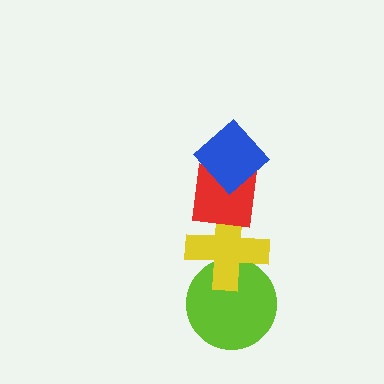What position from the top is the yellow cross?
The yellow cross is 3rd from the top.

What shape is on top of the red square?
The blue diamond is on top of the red square.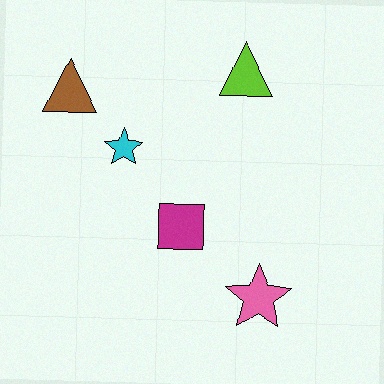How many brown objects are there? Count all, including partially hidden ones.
There is 1 brown object.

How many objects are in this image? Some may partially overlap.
There are 5 objects.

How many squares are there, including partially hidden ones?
There is 1 square.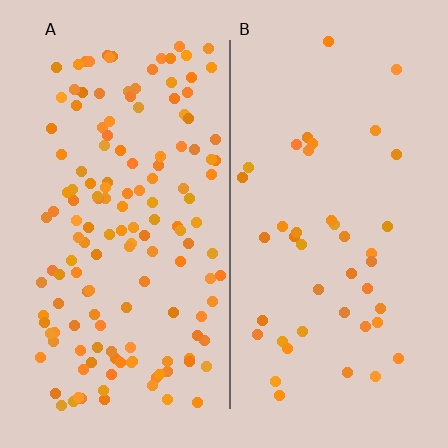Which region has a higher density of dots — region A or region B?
A (the left).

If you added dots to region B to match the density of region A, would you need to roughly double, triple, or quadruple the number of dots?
Approximately triple.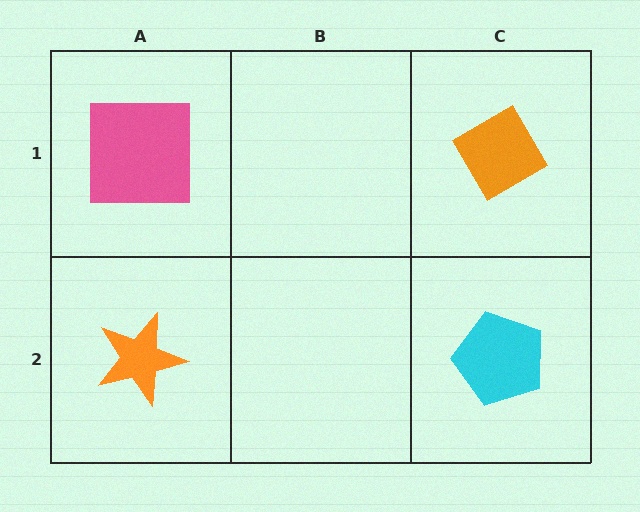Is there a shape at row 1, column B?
No, that cell is empty.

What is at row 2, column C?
A cyan pentagon.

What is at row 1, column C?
An orange diamond.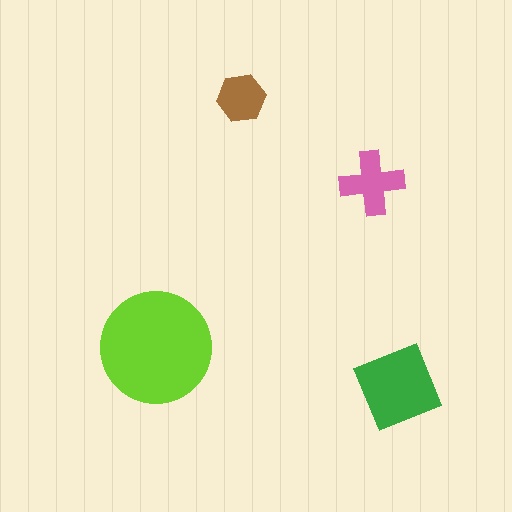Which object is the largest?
The lime circle.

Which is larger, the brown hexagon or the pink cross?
The pink cross.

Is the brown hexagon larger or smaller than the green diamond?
Smaller.